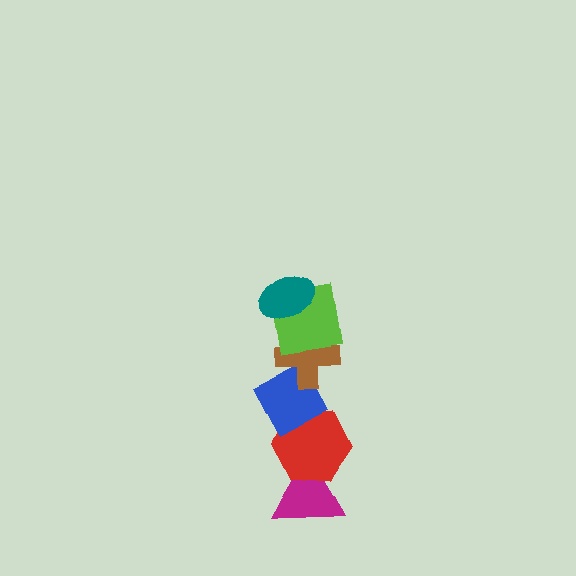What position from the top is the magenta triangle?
The magenta triangle is 6th from the top.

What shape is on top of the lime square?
The teal ellipse is on top of the lime square.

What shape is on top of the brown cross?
The lime square is on top of the brown cross.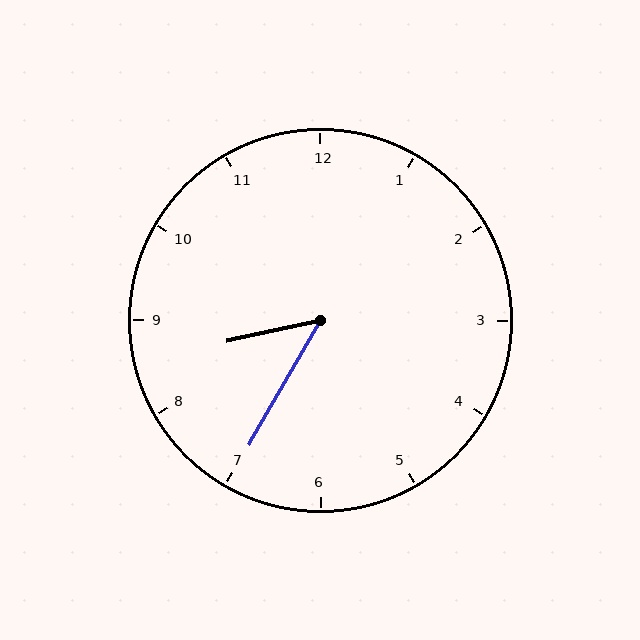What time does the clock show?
8:35.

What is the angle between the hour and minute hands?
Approximately 48 degrees.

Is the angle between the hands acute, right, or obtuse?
It is acute.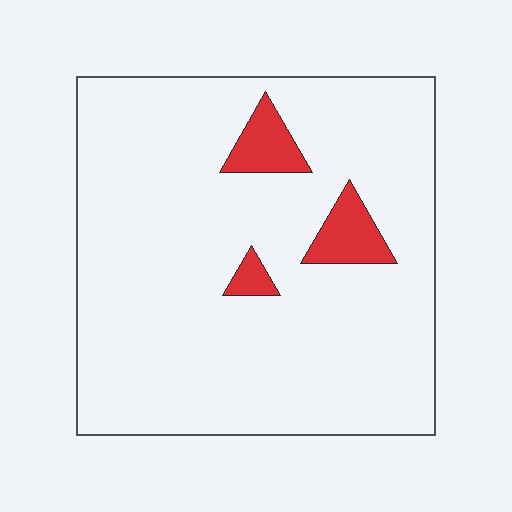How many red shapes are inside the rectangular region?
3.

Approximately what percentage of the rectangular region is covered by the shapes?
Approximately 5%.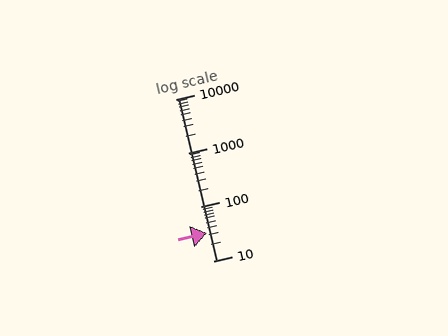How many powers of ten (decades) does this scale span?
The scale spans 3 decades, from 10 to 10000.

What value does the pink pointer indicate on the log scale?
The pointer indicates approximately 33.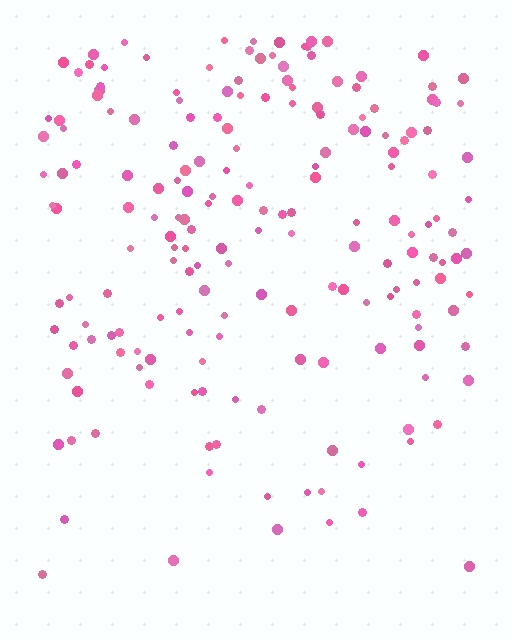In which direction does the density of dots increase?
From bottom to top, with the top side densest.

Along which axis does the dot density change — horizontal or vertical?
Vertical.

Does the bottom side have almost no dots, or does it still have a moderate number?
Still a moderate number, just noticeably fewer than the top.